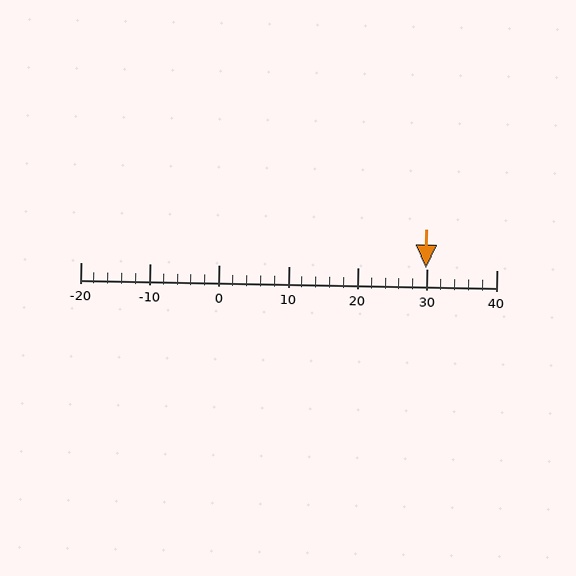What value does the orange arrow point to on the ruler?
The orange arrow points to approximately 30.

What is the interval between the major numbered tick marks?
The major tick marks are spaced 10 units apart.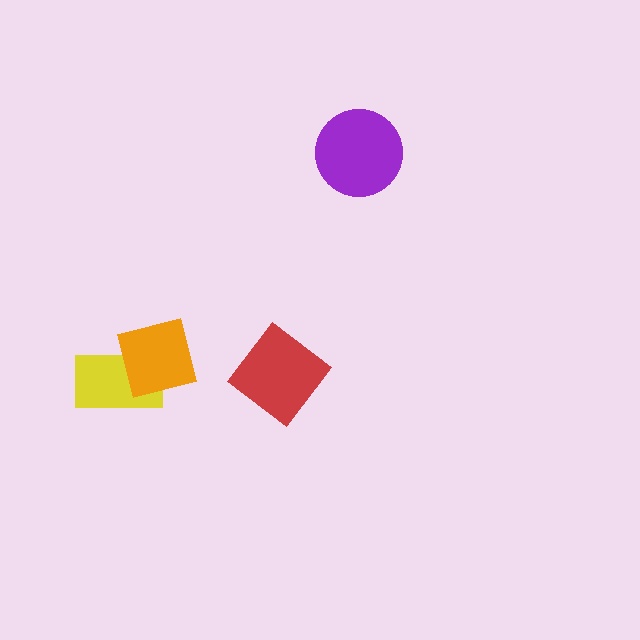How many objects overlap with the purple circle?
0 objects overlap with the purple circle.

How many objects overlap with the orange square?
1 object overlaps with the orange square.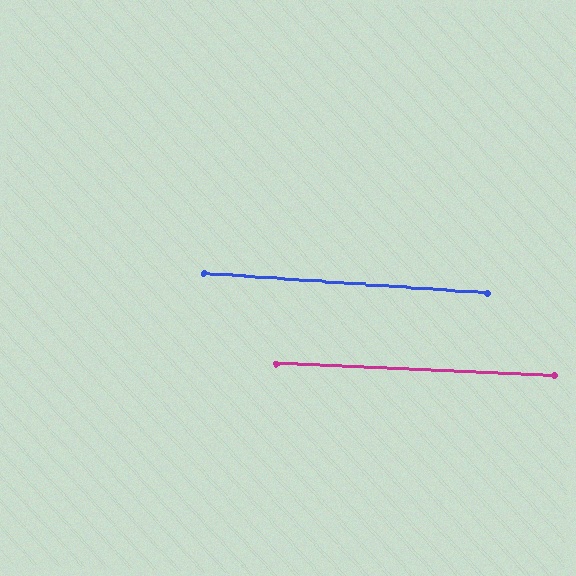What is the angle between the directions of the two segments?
Approximately 2 degrees.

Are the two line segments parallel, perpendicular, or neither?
Parallel — their directions differ by only 1.8°.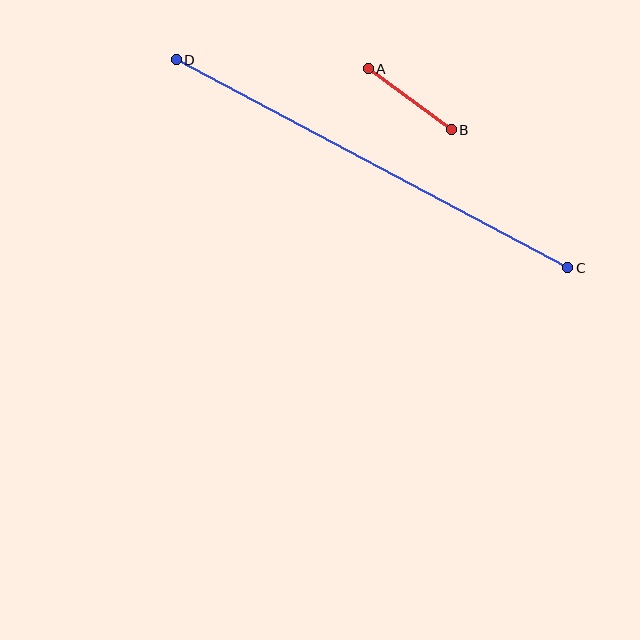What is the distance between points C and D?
The distance is approximately 443 pixels.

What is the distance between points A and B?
The distance is approximately 103 pixels.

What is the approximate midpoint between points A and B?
The midpoint is at approximately (410, 99) pixels.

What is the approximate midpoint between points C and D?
The midpoint is at approximately (372, 164) pixels.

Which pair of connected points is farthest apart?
Points C and D are farthest apart.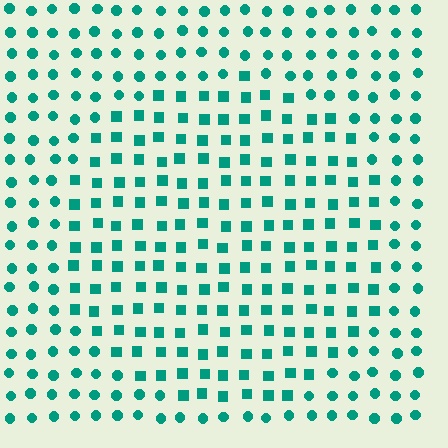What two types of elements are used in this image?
The image uses squares inside the circle region and circles outside it.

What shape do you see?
I see a circle.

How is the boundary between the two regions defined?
The boundary is defined by a change in element shape: squares inside vs. circles outside. All elements share the same color and spacing.